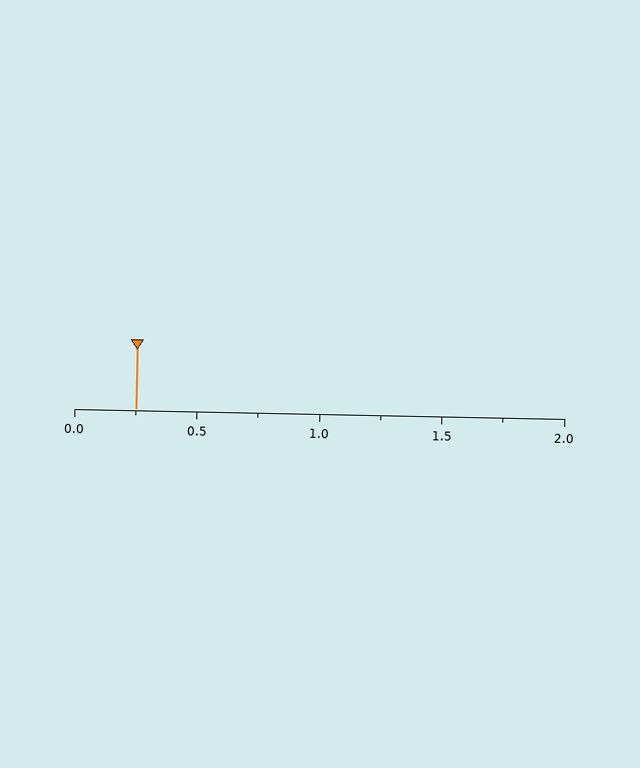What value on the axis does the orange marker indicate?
The marker indicates approximately 0.25.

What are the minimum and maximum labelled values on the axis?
The axis runs from 0.0 to 2.0.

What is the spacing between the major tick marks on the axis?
The major ticks are spaced 0.5 apart.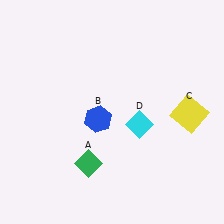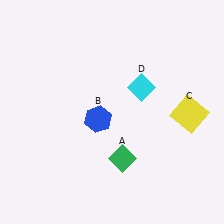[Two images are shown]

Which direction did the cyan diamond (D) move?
The cyan diamond (D) moved up.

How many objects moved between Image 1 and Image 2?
2 objects moved between the two images.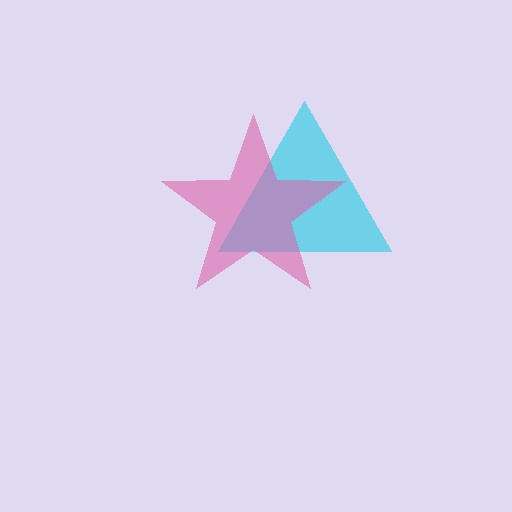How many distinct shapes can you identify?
There are 2 distinct shapes: a cyan triangle, a pink star.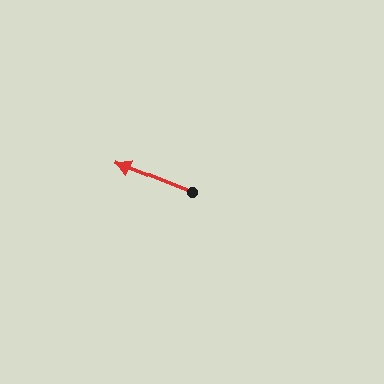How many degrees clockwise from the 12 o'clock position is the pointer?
Approximately 292 degrees.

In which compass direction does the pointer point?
West.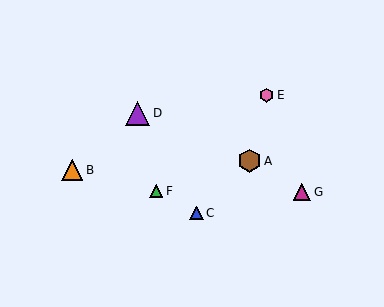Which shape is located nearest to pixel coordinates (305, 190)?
The magenta triangle (labeled G) at (302, 192) is nearest to that location.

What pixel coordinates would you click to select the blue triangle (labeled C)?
Click at (196, 213) to select the blue triangle C.